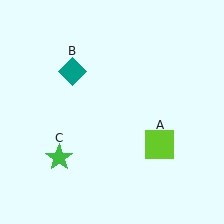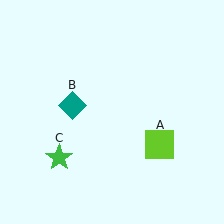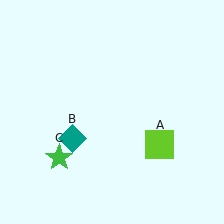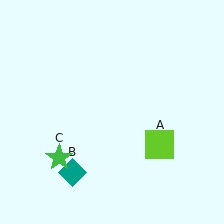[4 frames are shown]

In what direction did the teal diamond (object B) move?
The teal diamond (object B) moved down.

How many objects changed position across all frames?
1 object changed position: teal diamond (object B).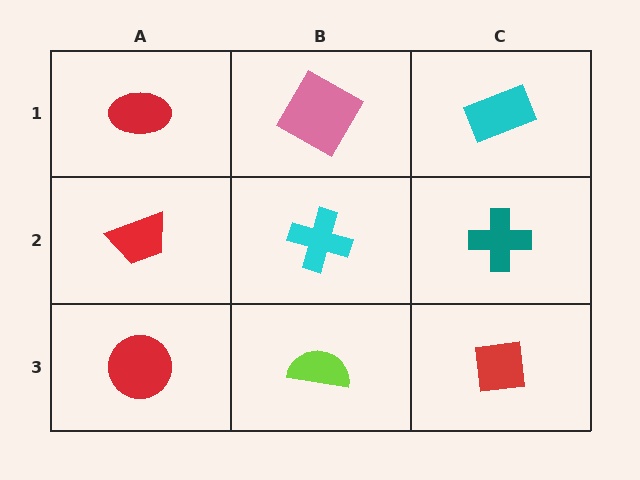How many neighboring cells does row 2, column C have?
3.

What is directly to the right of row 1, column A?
A pink square.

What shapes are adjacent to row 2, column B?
A pink square (row 1, column B), a lime semicircle (row 3, column B), a red trapezoid (row 2, column A), a teal cross (row 2, column C).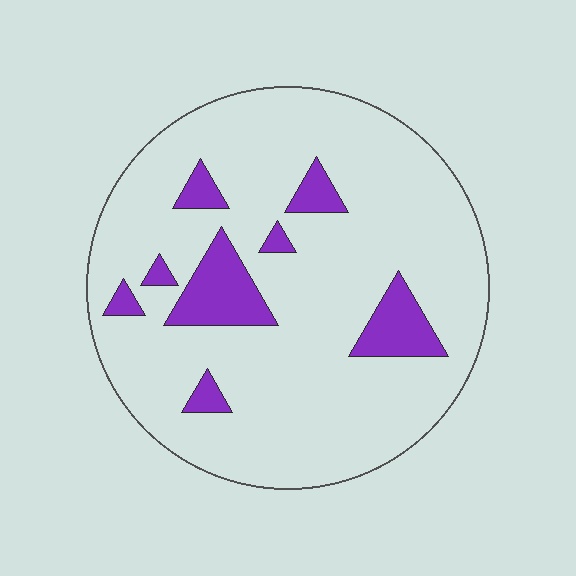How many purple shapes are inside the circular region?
8.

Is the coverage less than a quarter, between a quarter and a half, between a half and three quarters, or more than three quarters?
Less than a quarter.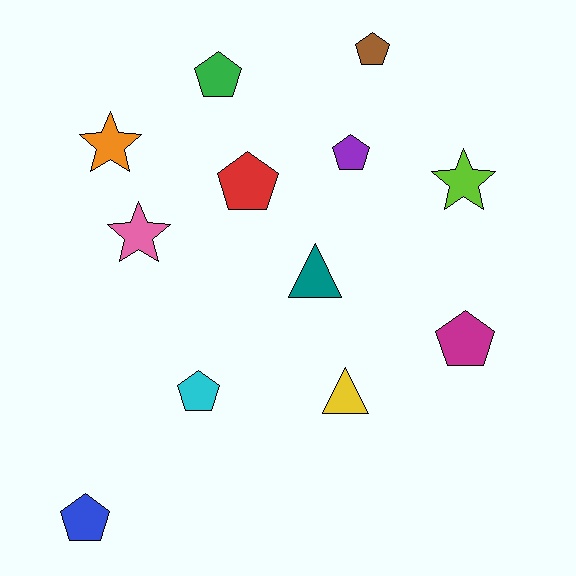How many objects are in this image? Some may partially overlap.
There are 12 objects.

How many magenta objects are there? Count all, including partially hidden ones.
There is 1 magenta object.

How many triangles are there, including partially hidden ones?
There are 2 triangles.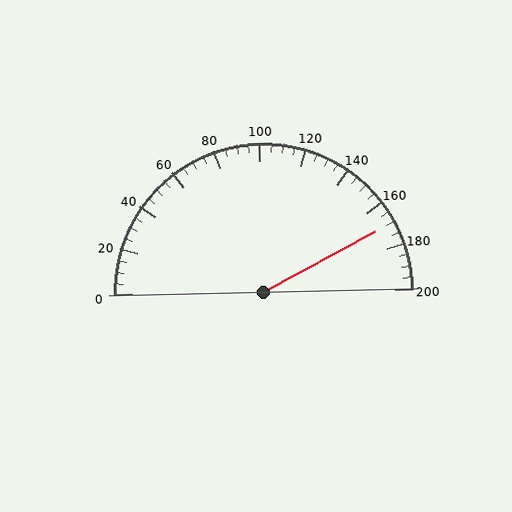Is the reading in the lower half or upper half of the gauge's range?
The reading is in the upper half of the range (0 to 200).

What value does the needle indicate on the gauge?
The needle indicates approximately 170.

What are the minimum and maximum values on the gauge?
The gauge ranges from 0 to 200.